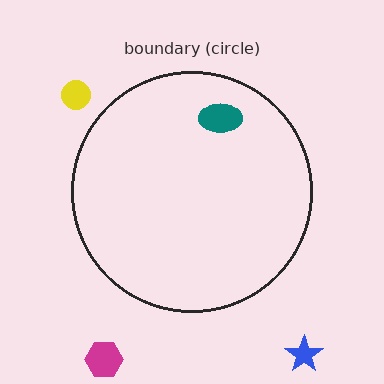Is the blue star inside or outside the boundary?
Outside.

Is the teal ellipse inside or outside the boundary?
Inside.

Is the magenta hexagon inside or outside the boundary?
Outside.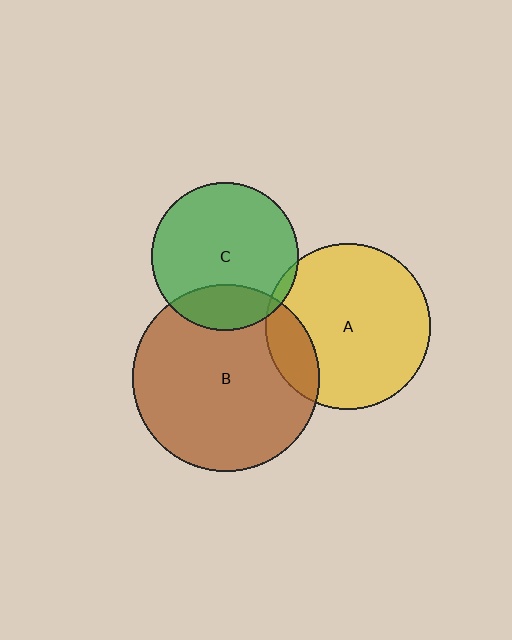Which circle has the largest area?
Circle B (brown).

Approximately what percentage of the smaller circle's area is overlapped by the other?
Approximately 20%.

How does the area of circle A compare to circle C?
Approximately 1.3 times.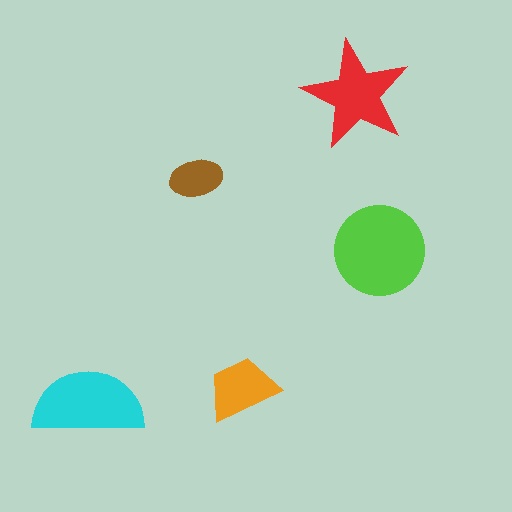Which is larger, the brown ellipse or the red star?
The red star.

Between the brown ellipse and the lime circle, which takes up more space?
The lime circle.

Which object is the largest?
The lime circle.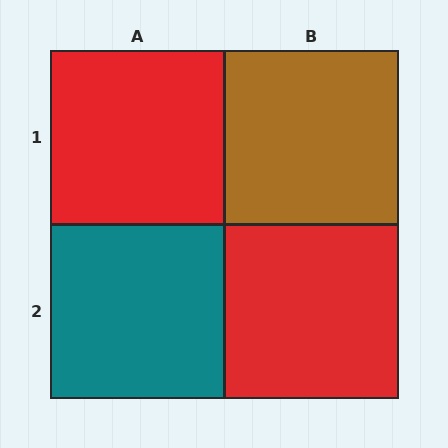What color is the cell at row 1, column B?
Brown.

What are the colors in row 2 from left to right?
Teal, red.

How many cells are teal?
1 cell is teal.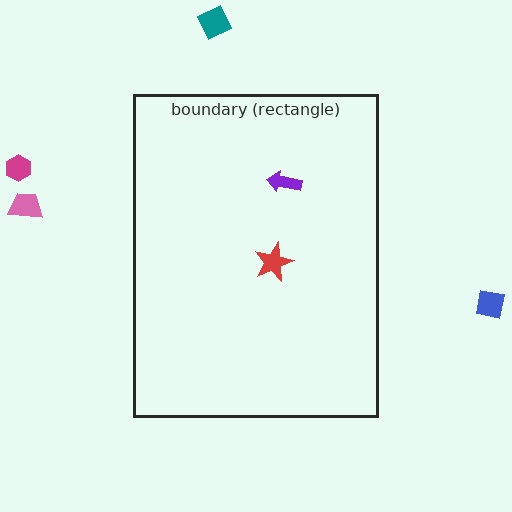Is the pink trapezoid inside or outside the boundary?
Outside.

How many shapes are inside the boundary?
2 inside, 4 outside.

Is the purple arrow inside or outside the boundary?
Inside.